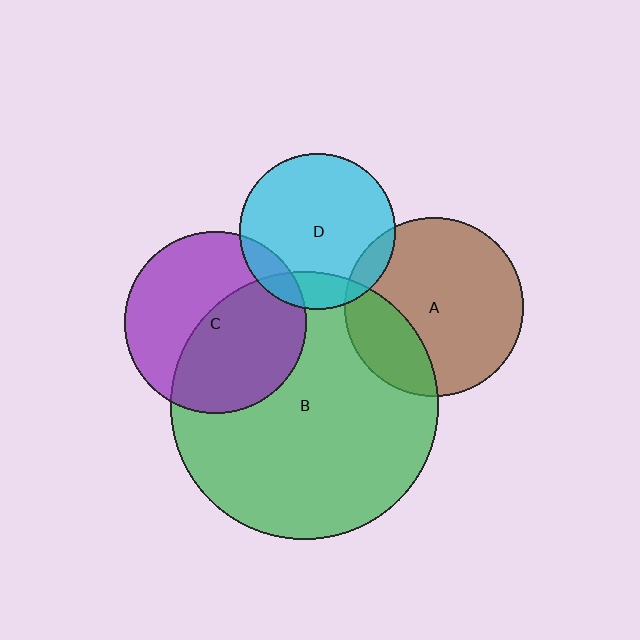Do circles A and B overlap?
Yes.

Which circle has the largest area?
Circle B (green).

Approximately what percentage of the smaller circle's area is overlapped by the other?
Approximately 25%.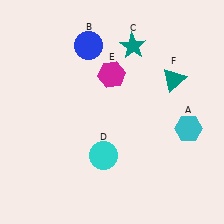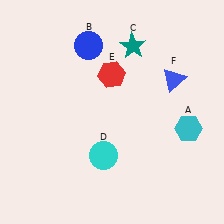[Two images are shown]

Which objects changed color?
E changed from magenta to red. F changed from teal to blue.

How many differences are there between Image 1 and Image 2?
There are 2 differences between the two images.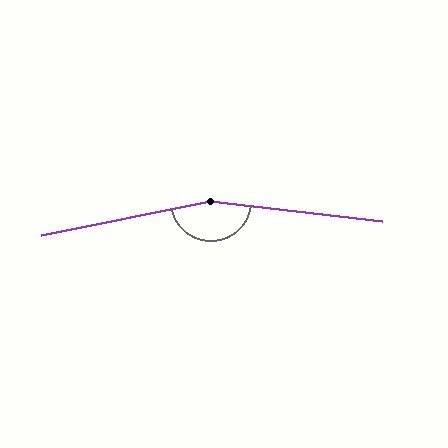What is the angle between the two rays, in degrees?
Approximately 162 degrees.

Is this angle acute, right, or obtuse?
It is obtuse.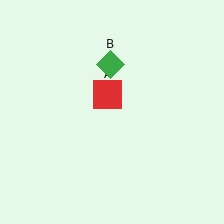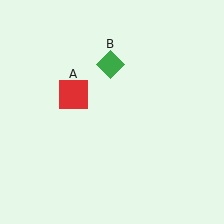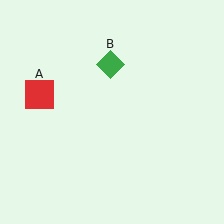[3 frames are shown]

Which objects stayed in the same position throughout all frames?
Green diamond (object B) remained stationary.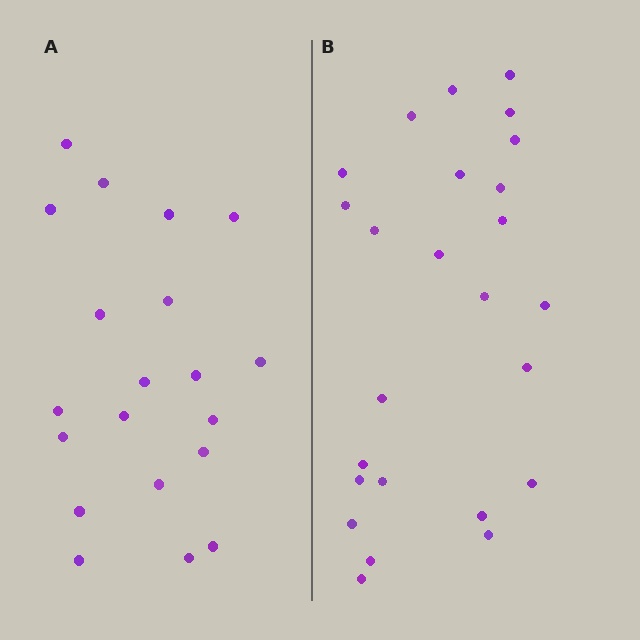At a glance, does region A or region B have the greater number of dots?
Region B (the right region) has more dots.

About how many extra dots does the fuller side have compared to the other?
Region B has about 5 more dots than region A.